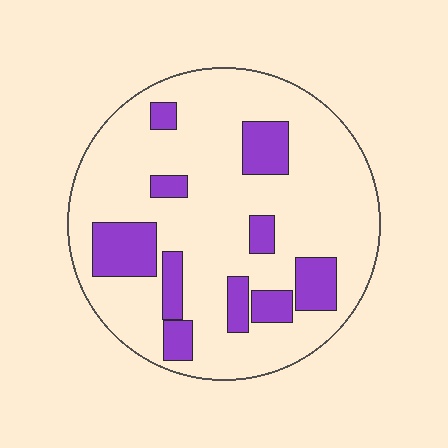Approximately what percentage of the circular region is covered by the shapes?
Approximately 20%.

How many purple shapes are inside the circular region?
10.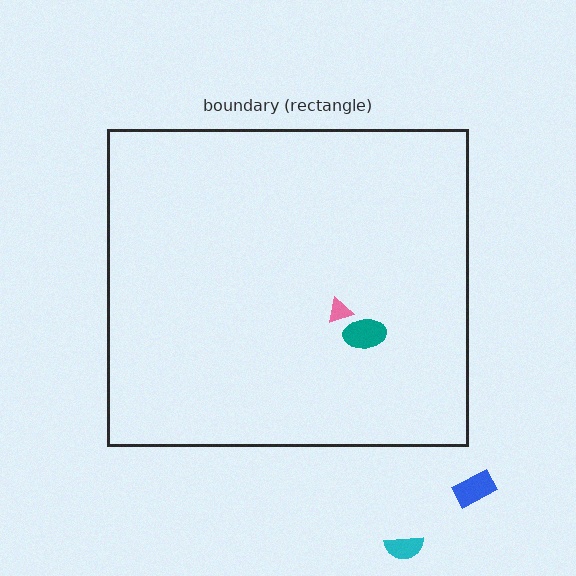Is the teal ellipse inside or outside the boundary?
Inside.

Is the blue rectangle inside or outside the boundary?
Outside.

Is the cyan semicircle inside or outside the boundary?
Outside.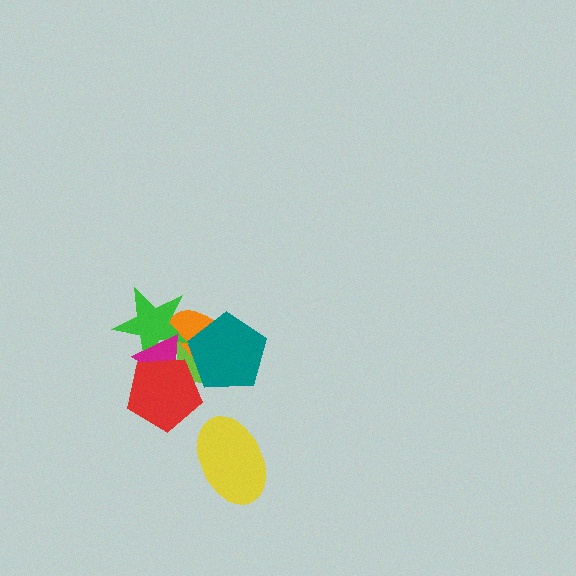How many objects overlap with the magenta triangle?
4 objects overlap with the magenta triangle.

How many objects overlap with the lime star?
5 objects overlap with the lime star.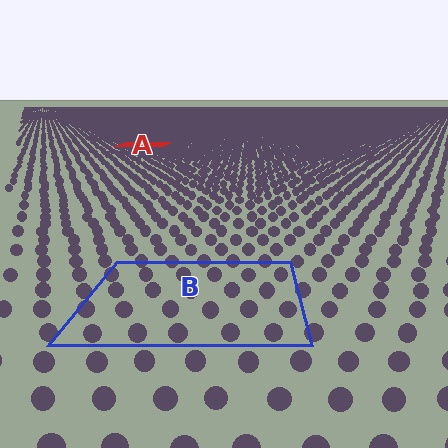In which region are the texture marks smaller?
The texture marks are smaller in region A, because it is farther away.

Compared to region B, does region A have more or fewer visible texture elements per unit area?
Region A has more texture elements per unit area — they are packed more densely because it is farther away.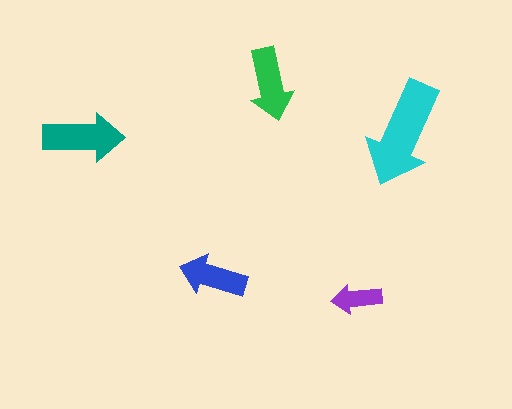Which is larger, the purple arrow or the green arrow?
The green one.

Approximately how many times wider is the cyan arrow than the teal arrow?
About 1.5 times wider.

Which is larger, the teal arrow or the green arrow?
The teal one.